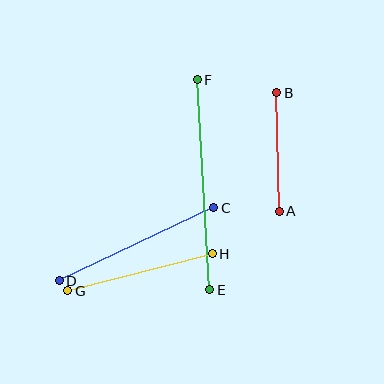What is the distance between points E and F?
The distance is approximately 210 pixels.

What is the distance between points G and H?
The distance is approximately 149 pixels.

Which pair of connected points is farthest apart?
Points E and F are farthest apart.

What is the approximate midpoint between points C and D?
The midpoint is at approximately (136, 244) pixels.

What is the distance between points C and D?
The distance is approximately 171 pixels.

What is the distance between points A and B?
The distance is approximately 119 pixels.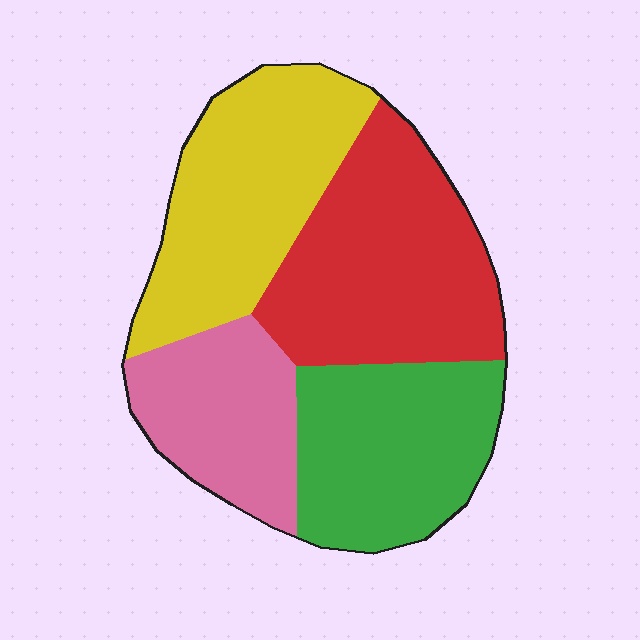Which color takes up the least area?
Pink, at roughly 20%.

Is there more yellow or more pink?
Yellow.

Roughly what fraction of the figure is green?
Green takes up about one quarter (1/4) of the figure.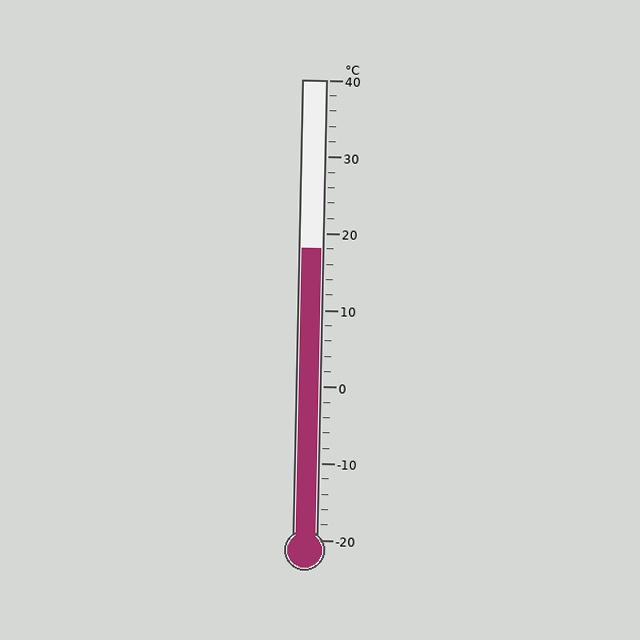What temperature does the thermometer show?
The thermometer shows approximately 18°C.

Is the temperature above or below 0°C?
The temperature is above 0°C.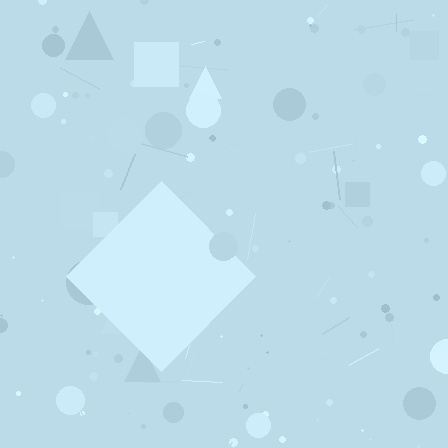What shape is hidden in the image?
A diamond is hidden in the image.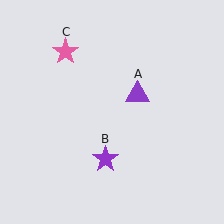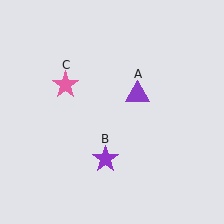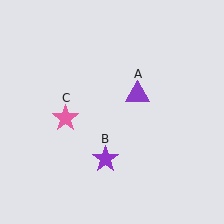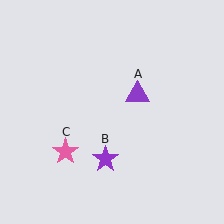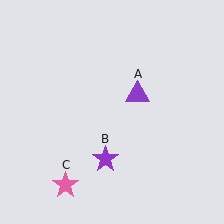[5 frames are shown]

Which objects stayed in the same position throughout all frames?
Purple triangle (object A) and purple star (object B) remained stationary.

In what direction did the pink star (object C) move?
The pink star (object C) moved down.